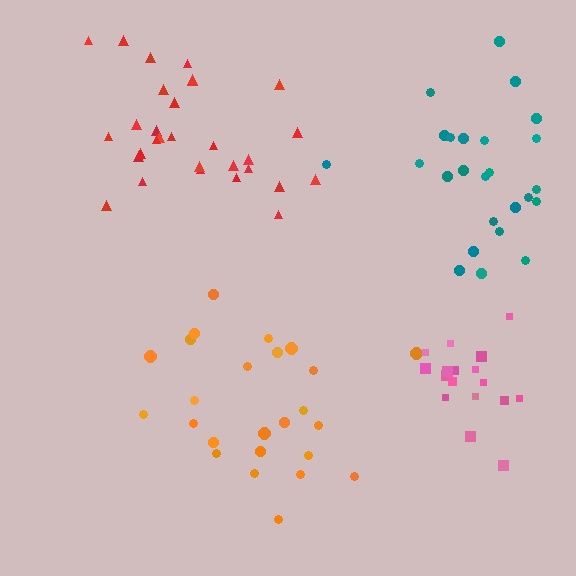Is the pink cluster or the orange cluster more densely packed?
Orange.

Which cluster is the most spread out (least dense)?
Teal.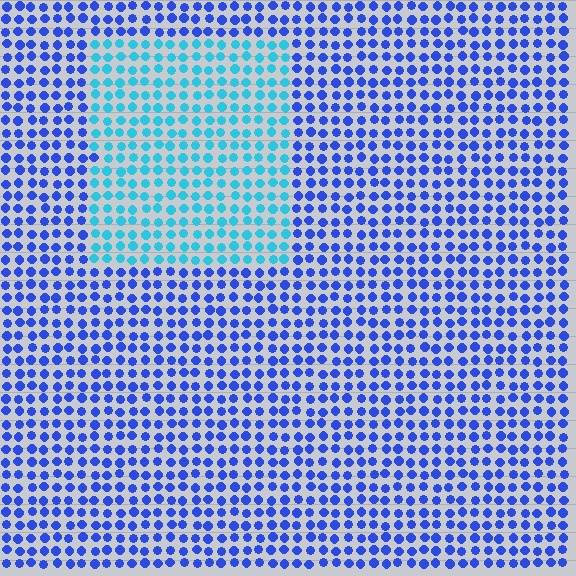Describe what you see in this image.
The image is filled with small blue elements in a uniform arrangement. A rectangle-shaped region is visible where the elements are tinted to a slightly different hue, forming a subtle color boundary.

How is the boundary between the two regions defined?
The boundary is defined purely by a slight shift in hue (about 42 degrees). Spacing, size, and orientation are identical on both sides.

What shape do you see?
I see a rectangle.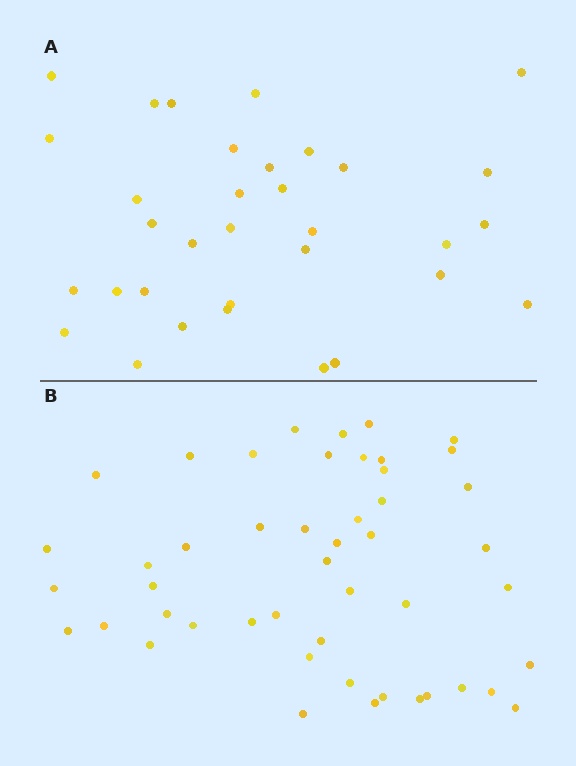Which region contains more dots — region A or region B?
Region B (the bottom region) has more dots.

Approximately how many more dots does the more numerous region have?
Region B has approximately 15 more dots than region A.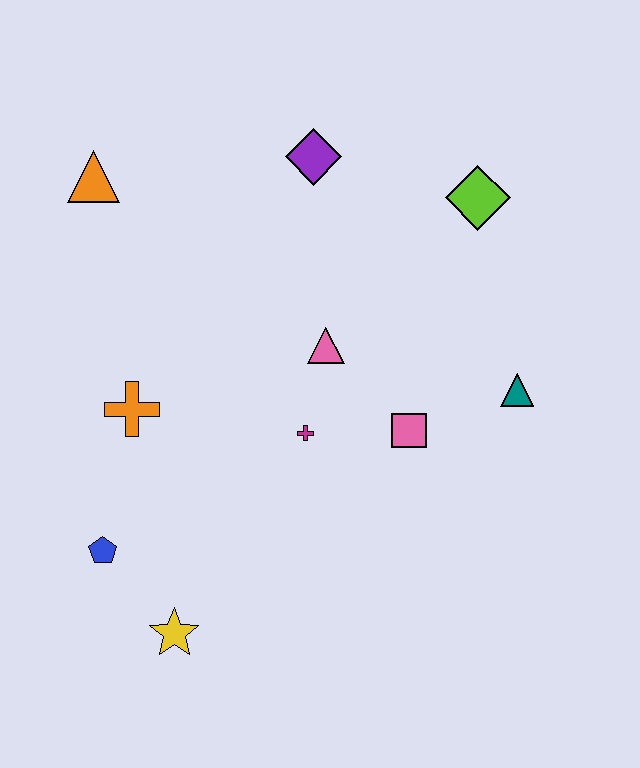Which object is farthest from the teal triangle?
The orange triangle is farthest from the teal triangle.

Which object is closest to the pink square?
The magenta cross is closest to the pink square.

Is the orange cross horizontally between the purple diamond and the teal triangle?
No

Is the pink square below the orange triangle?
Yes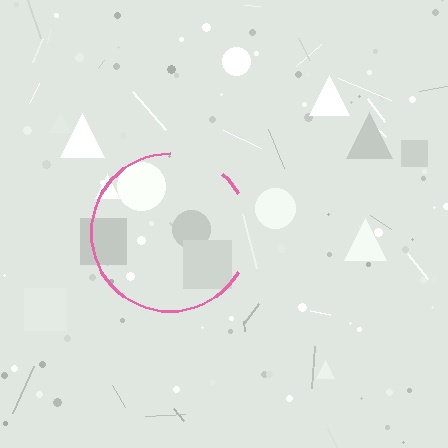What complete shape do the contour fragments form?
The contour fragments form a circle.